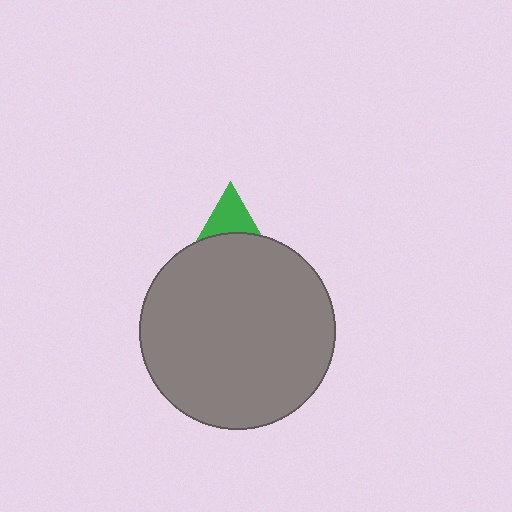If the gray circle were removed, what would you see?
You would see the complete green triangle.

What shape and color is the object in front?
The object in front is a gray circle.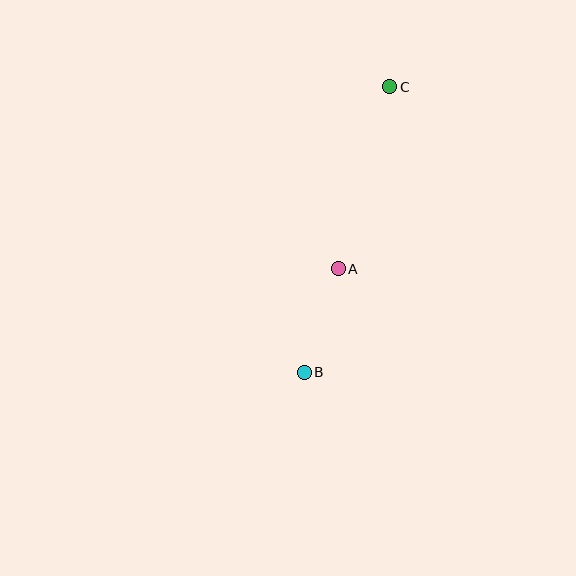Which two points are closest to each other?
Points A and B are closest to each other.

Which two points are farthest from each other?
Points B and C are farthest from each other.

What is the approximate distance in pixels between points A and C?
The distance between A and C is approximately 189 pixels.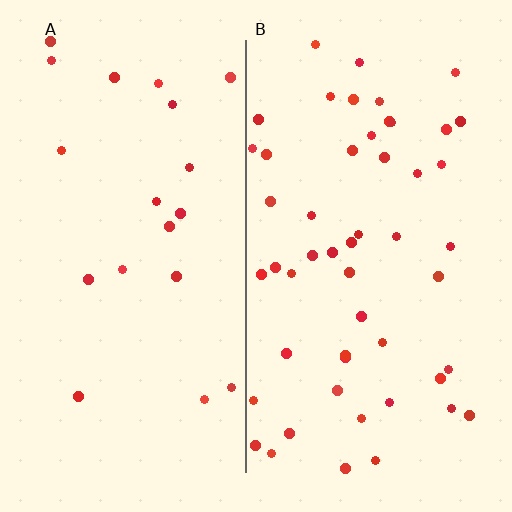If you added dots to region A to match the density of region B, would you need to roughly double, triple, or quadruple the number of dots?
Approximately triple.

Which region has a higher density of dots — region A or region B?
B (the right).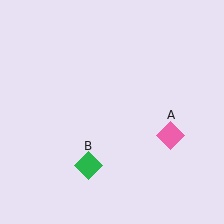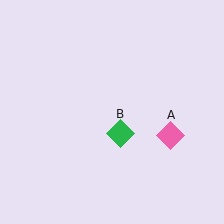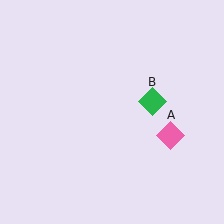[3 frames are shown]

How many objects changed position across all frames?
1 object changed position: green diamond (object B).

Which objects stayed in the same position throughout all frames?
Pink diamond (object A) remained stationary.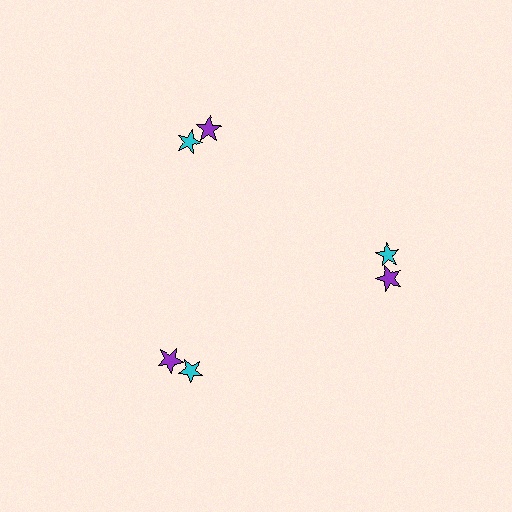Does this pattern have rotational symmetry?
Yes, this pattern has 3-fold rotational symmetry. It looks the same after rotating 120 degrees around the center.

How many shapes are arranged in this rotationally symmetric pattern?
There are 6 shapes, arranged in 3 groups of 2.